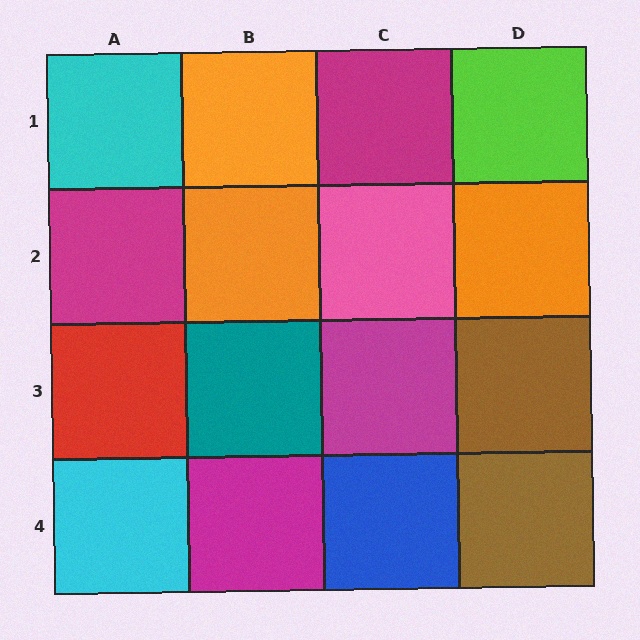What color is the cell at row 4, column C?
Blue.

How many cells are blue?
1 cell is blue.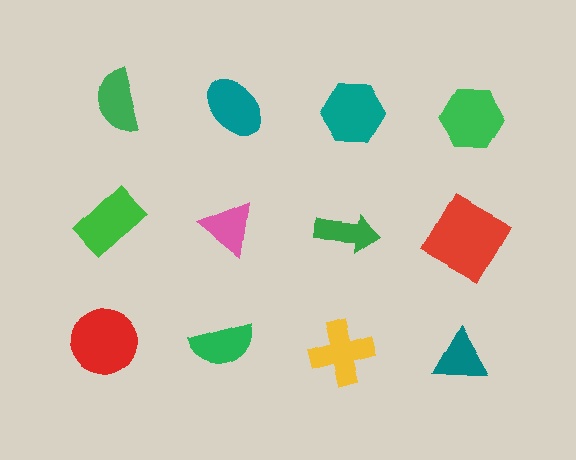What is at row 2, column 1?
A green rectangle.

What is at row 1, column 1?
A green semicircle.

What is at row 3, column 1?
A red circle.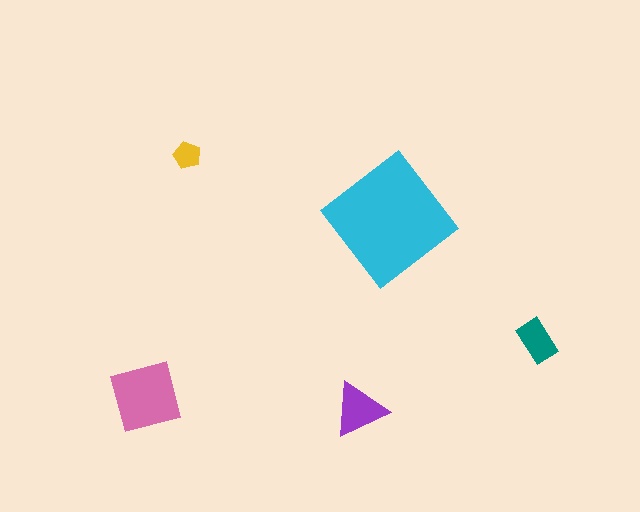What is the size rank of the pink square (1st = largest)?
2nd.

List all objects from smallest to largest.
The yellow pentagon, the teal rectangle, the purple triangle, the pink square, the cyan diamond.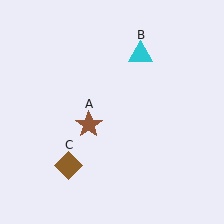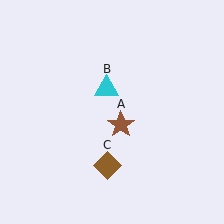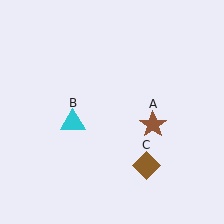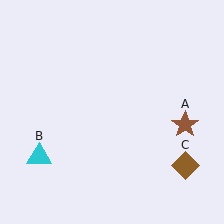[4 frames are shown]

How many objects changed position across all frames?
3 objects changed position: brown star (object A), cyan triangle (object B), brown diamond (object C).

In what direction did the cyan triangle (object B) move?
The cyan triangle (object B) moved down and to the left.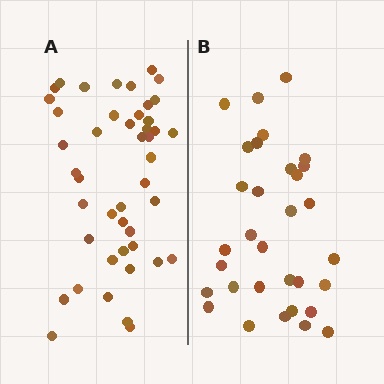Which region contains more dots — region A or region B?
Region A (the left region) has more dots.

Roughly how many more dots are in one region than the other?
Region A has approximately 15 more dots than region B.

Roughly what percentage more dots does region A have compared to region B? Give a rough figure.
About 40% more.